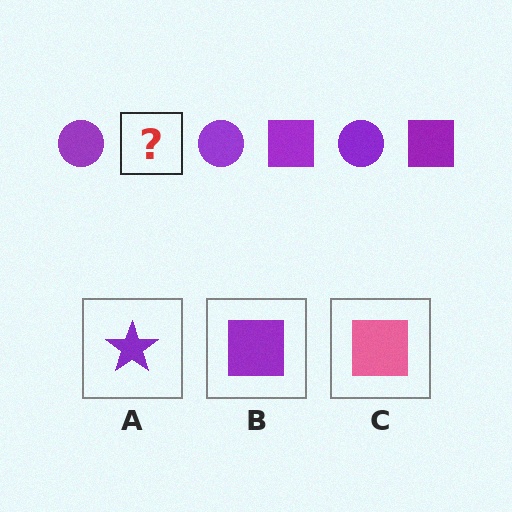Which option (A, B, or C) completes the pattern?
B.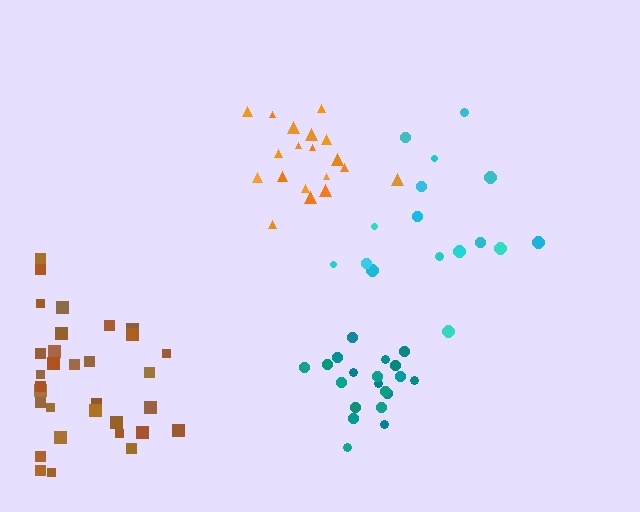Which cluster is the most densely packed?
Teal.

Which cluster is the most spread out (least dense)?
Cyan.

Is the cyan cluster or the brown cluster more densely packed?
Brown.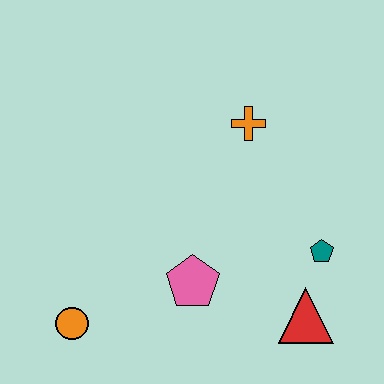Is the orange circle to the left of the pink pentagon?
Yes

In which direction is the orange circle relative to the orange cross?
The orange circle is below the orange cross.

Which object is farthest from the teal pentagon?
The orange circle is farthest from the teal pentagon.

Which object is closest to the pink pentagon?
The red triangle is closest to the pink pentagon.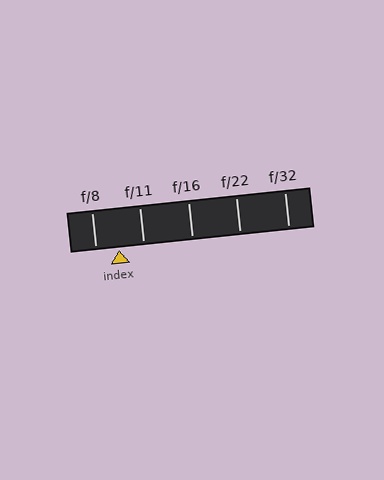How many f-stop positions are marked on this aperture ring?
There are 5 f-stop positions marked.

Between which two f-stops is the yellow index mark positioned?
The index mark is between f/8 and f/11.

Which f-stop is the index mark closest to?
The index mark is closest to f/8.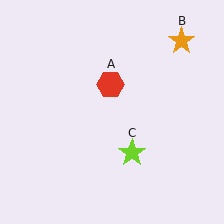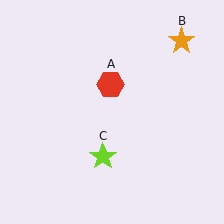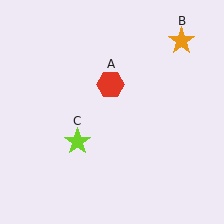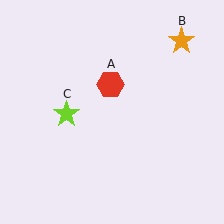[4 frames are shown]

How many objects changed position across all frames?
1 object changed position: lime star (object C).